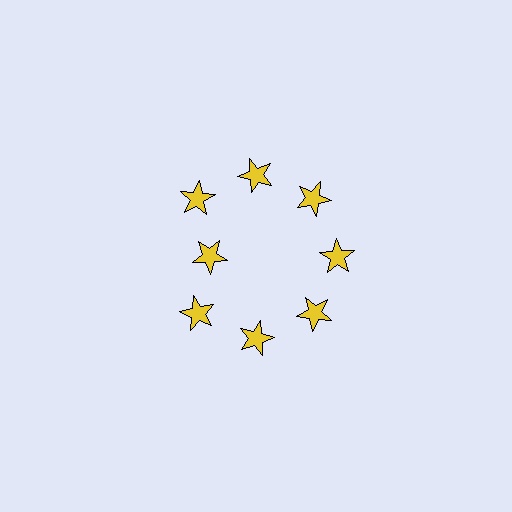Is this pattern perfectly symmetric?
No. The 8 yellow stars are arranged in a ring, but one element near the 9 o'clock position is pulled inward toward the center, breaking the 8-fold rotational symmetry.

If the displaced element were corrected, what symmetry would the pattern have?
It would have 8-fold rotational symmetry — the pattern would map onto itself every 45 degrees.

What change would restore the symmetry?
The symmetry would be restored by moving it outward, back onto the ring so that all 8 stars sit at equal angles and equal distance from the center.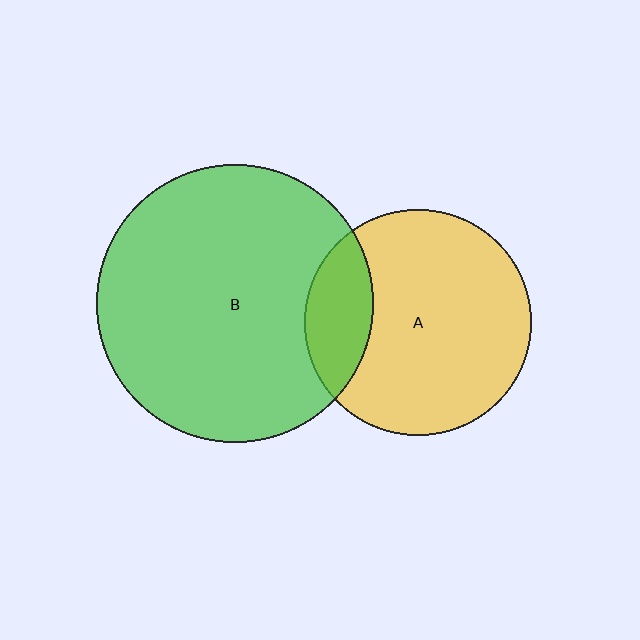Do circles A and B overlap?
Yes.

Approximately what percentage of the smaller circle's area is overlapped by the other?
Approximately 20%.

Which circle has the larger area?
Circle B (green).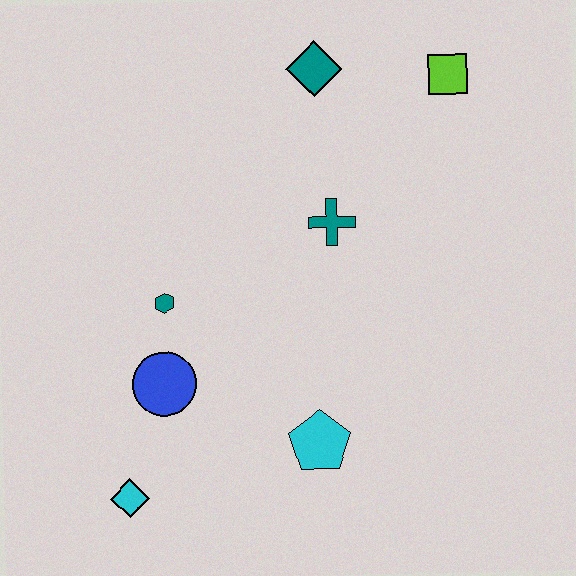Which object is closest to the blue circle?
The teal hexagon is closest to the blue circle.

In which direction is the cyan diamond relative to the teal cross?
The cyan diamond is below the teal cross.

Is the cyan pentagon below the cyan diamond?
No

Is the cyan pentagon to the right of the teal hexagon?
Yes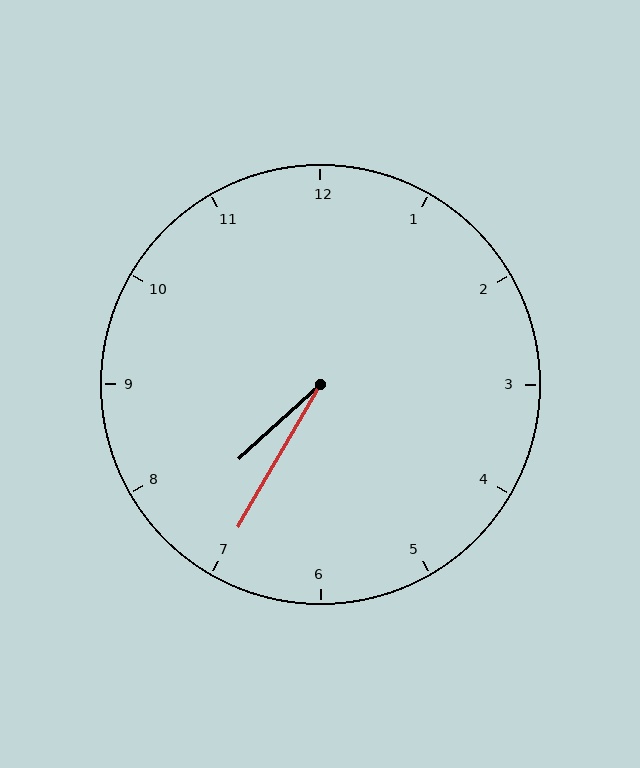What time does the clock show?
7:35.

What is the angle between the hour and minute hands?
Approximately 18 degrees.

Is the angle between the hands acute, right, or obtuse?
It is acute.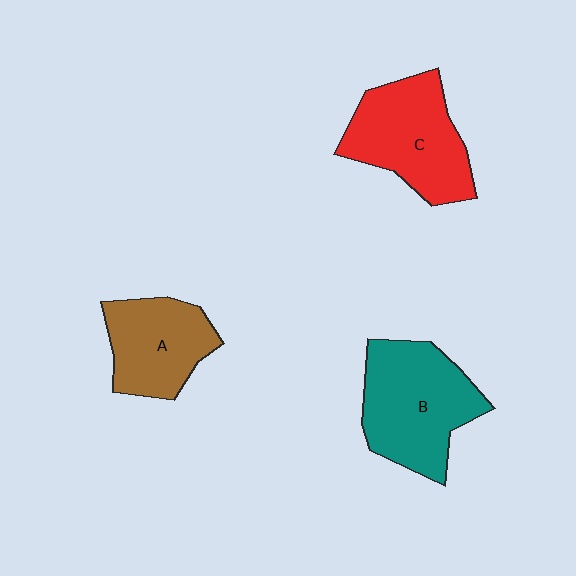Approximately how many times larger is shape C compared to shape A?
Approximately 1.3 times.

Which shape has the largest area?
Shape B (teal).